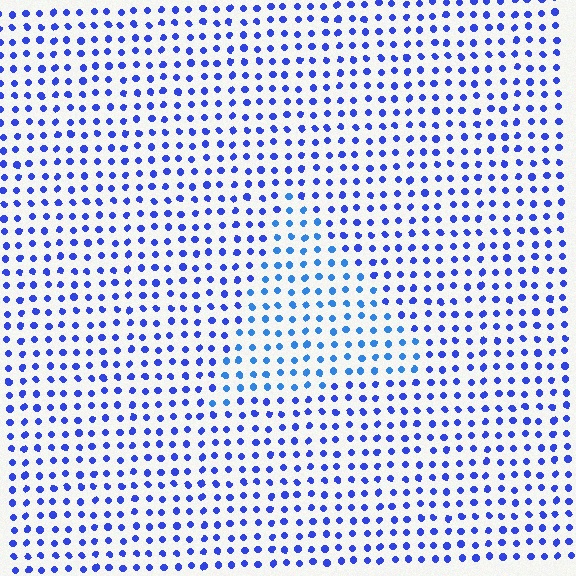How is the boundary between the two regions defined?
The boundary is defined purely by a slight shift in hue (about 23 degrees). Spacing, size, and orientation are identical on both sides.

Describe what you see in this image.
The image is filled with small blue elements in a uniform arrangement. A triangle-shaped region is visible where the elements are tinted to a slightly different hue, forming a subtle color boundary.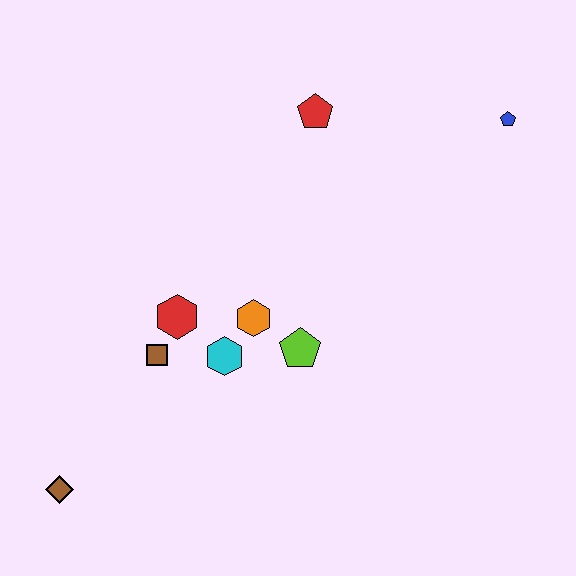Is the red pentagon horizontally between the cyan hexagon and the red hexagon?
No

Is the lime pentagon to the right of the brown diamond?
Yes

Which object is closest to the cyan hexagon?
The orange hexagon is closest to the cyan hexagon.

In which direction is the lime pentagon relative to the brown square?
The lime pentagon is to the right of the brown square.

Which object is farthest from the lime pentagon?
The blue pentagon is farthest from the lime pentagon.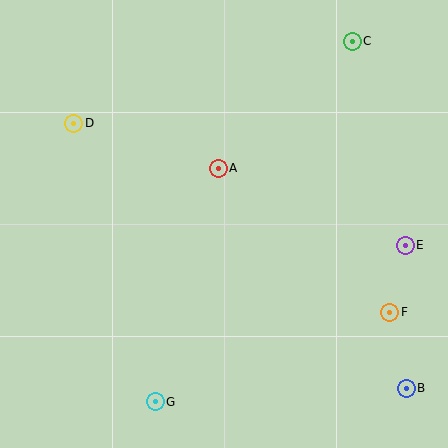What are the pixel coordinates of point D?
Point D is at (74, 123).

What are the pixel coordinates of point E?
Point E is at (405, 245).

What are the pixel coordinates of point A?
Point A is at (218, 168).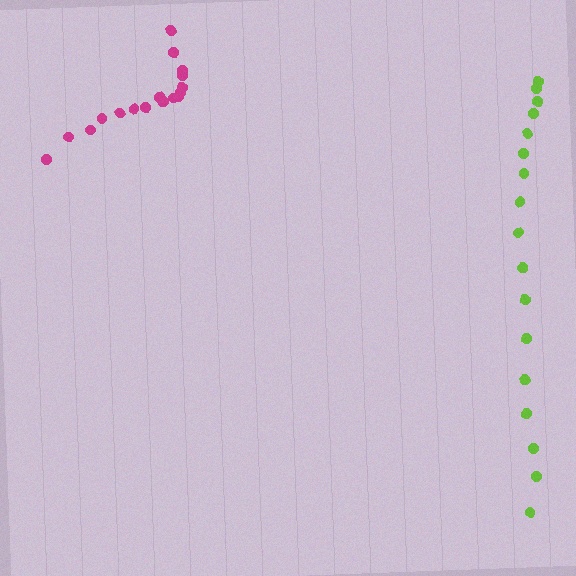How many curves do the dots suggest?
There are 2 distinct paths.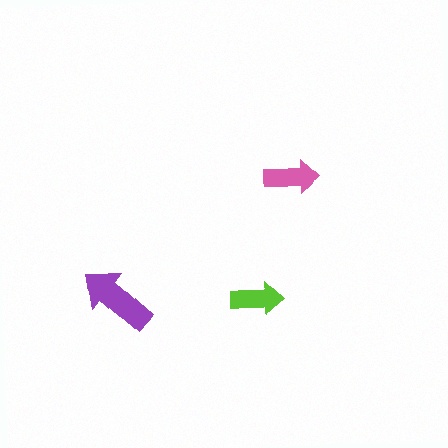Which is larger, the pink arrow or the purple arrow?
The purple one.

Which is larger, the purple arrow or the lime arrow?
The purple one.